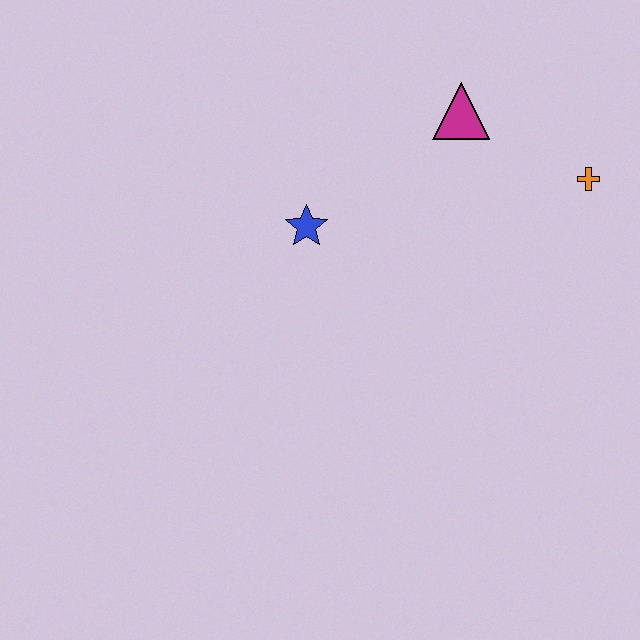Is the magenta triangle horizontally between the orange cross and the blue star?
Yes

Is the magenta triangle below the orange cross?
No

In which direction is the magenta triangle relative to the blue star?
The magenta triangle is to the right of the blue star.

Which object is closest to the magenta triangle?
The orange cross is closest to the magenta triangle.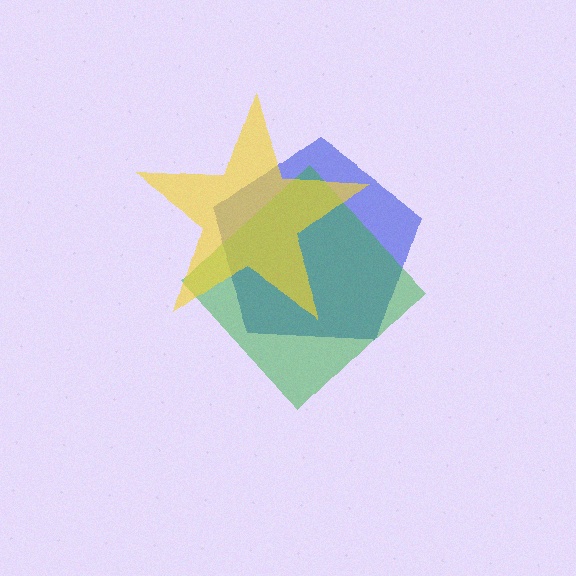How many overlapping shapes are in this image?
There are 3 overlapping shapes in the image.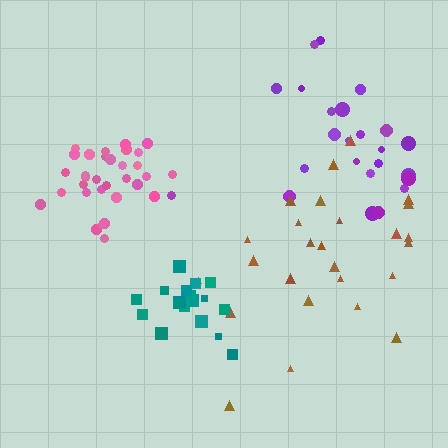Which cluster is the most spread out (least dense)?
Brown.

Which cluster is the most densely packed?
Pink.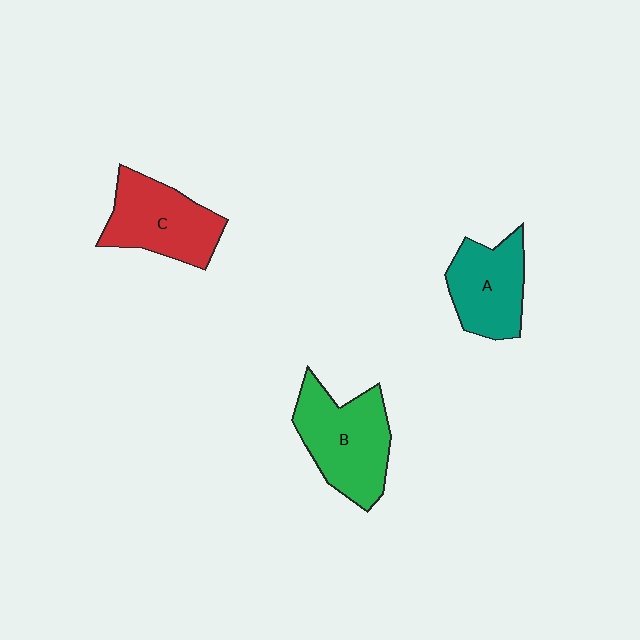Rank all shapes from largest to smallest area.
From largest to smallest: B (green), C (red), A (teal).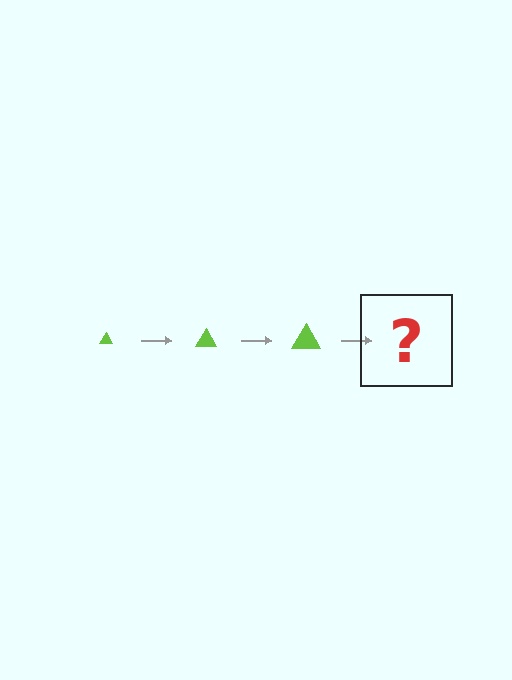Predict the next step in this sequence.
The next step is a lime triangle, larger than the previous one.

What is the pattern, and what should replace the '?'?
The pattern is that the triangle gets progressively larger each step. The '?' should be a lime triangle, larger than the previous one.